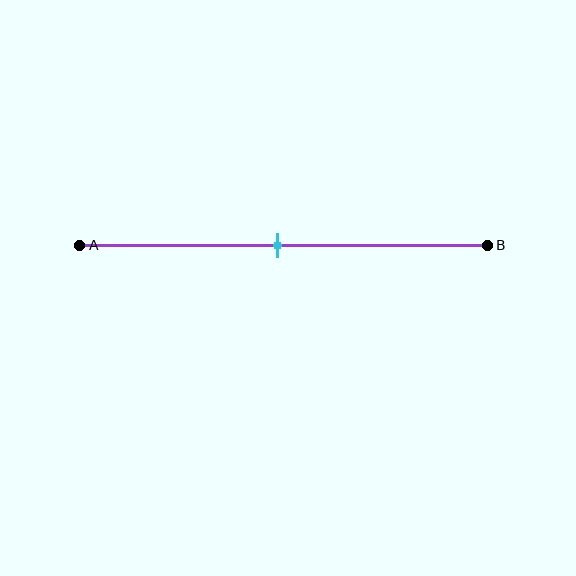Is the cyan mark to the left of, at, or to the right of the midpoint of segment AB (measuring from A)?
The cyan mark is approximately at the midpoint of segment AB.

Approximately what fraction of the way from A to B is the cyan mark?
The cyan mark is approximately 50% of the way from A to B.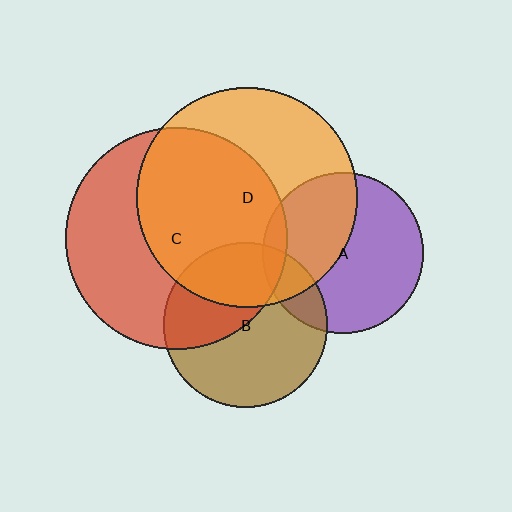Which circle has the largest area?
Circle C (red).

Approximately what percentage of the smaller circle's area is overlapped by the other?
Approximately 40%.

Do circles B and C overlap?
Yes.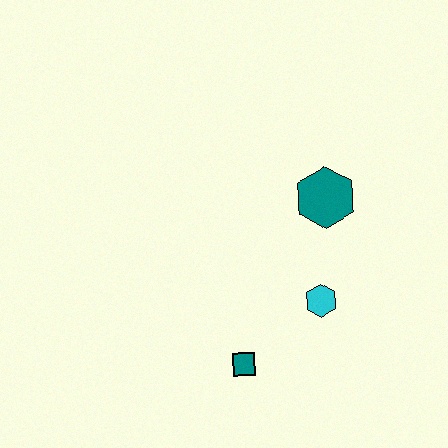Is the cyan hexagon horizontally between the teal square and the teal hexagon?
Yes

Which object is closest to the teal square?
The cyan hexagon is closest to the teal square.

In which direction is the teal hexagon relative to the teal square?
The teal hexagon is above the teal square.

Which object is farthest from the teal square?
The teal hexagon is farthest from the teal square.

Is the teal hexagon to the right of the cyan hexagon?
Yes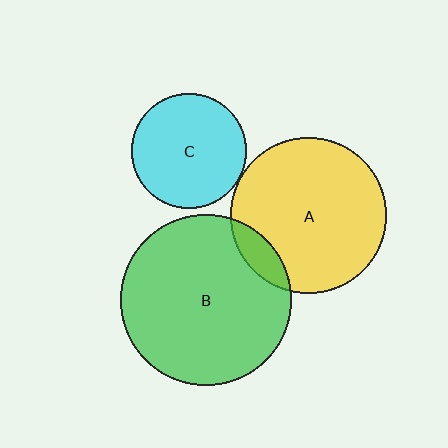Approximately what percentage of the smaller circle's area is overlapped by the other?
Approximately 10%.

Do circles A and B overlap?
Yes.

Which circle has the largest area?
Circle B (green).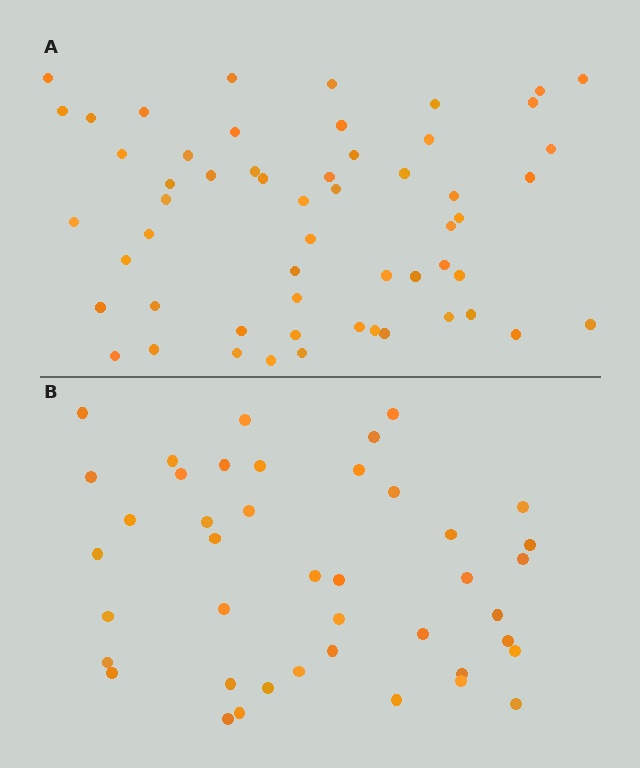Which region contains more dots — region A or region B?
Region A (the top region) has more dots.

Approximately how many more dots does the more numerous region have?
Region A has approximately 15 more dots than region B.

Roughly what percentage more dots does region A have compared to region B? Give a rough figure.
About 35% more.